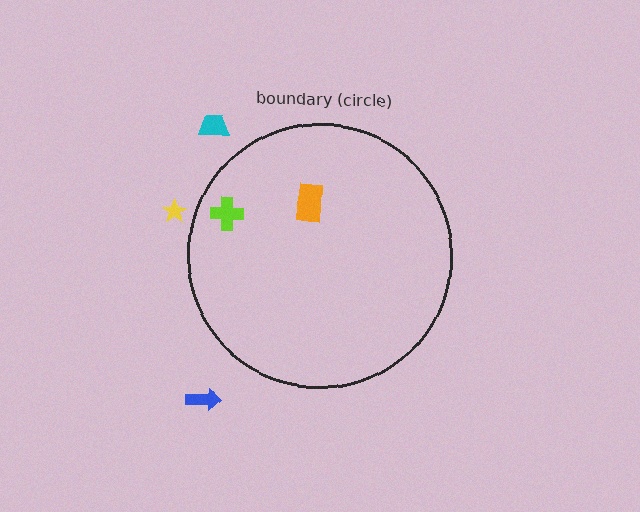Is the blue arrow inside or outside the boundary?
Outside.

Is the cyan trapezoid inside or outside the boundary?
Outside.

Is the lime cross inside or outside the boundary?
Inside.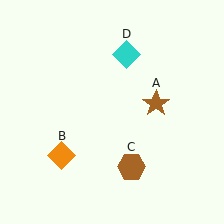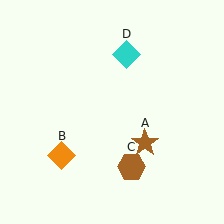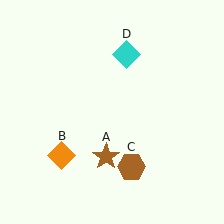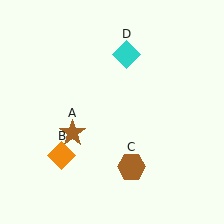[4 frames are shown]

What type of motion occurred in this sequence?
The brown star (object A) rotated clockwise around the center of the scene.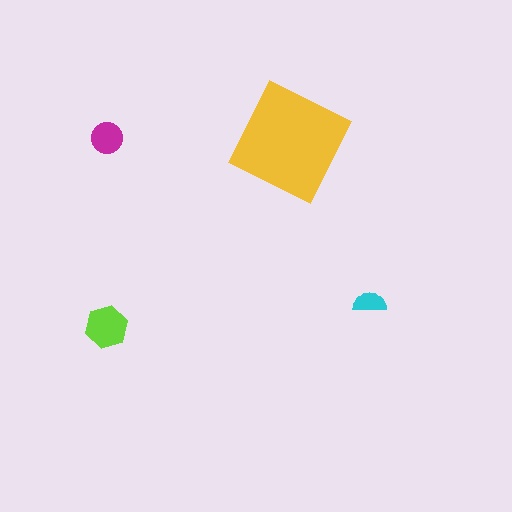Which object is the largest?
The yellow square.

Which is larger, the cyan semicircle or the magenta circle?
The magenta circle.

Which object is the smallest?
The cyan semicircle.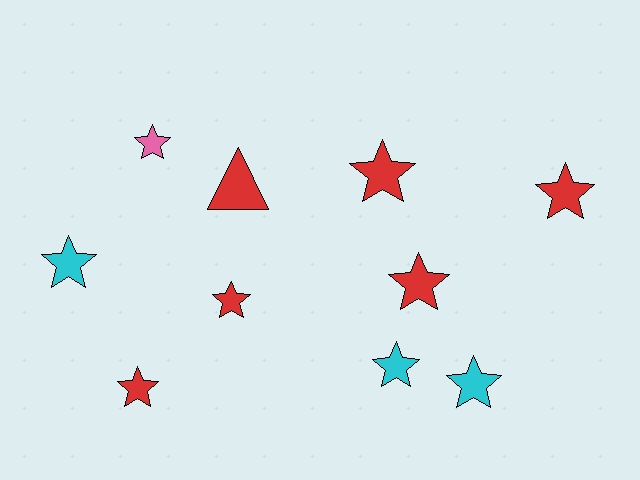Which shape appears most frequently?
Star, with 9 objects.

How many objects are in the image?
There are 10 objects.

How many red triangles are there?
There is 1 red triangle.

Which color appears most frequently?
Red, with 6 objects.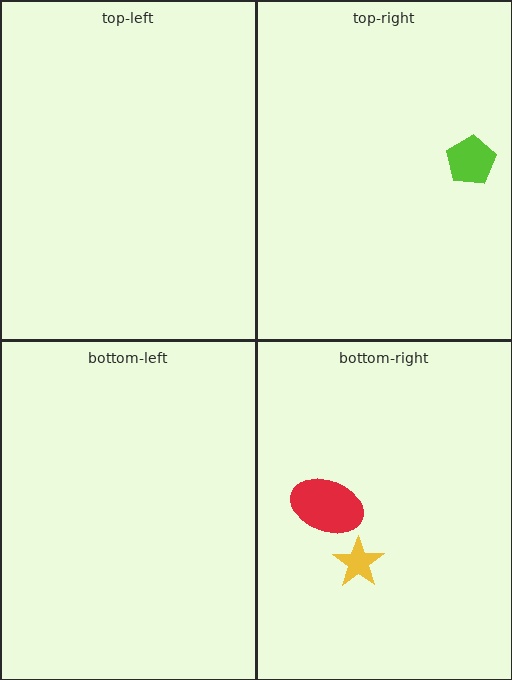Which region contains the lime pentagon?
The top-right region.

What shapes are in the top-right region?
The lime pentagon.